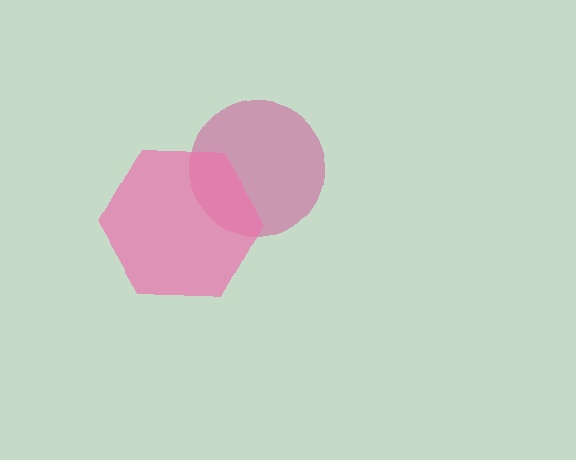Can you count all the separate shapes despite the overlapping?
Yes, there are 2 separate shapes.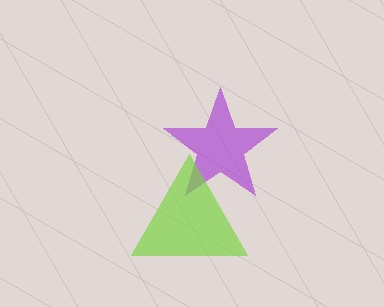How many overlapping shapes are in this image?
There are 2 overlapping shapes in the image.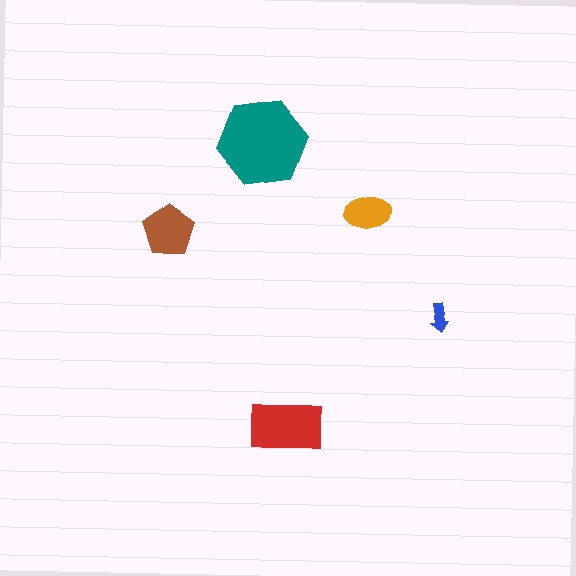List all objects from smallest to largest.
The blue arrow, the orange ellipse, the brown pentagon, the red rectangle, the teal hexagon.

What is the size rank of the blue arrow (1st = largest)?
5th.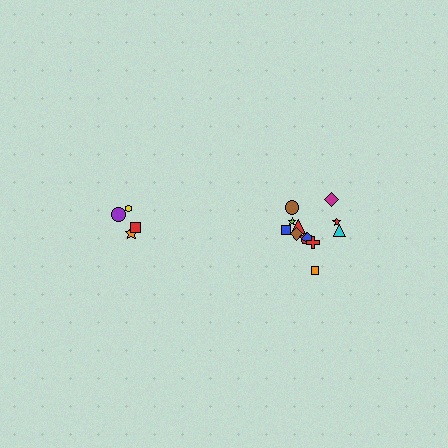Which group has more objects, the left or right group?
The right group.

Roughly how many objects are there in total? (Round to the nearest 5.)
Roughly 15 objects in total.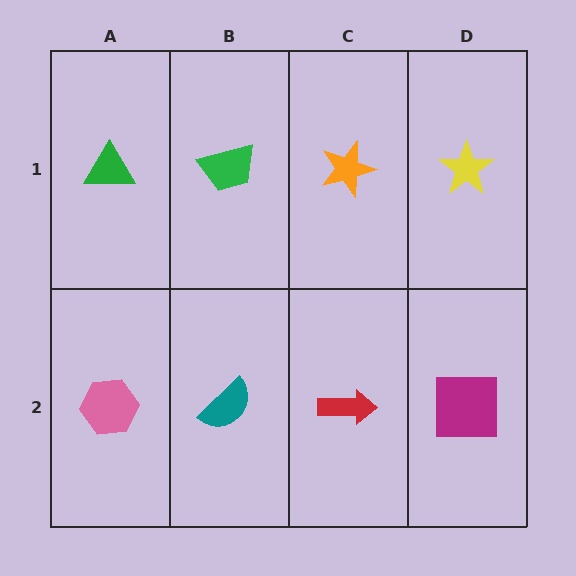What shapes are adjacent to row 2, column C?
An orange star (row 1, column C), a teal semicircle (row 2, column B), a magenta square (row 2, column D).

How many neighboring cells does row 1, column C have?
3.